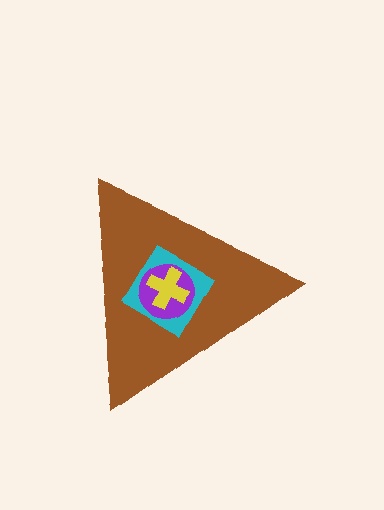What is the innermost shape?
The yellow cross.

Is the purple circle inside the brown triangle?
Yes.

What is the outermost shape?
The brown triangle.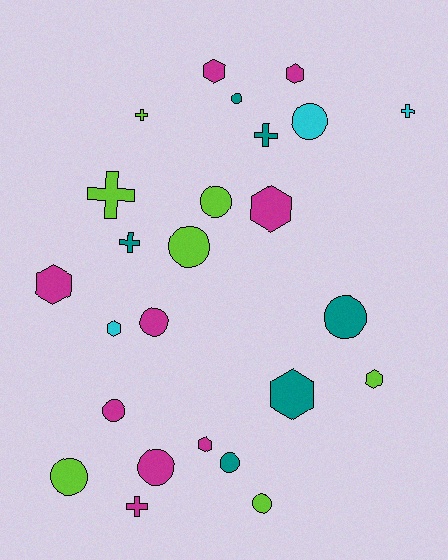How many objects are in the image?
There are 25 objects.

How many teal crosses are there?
There are 2 teal crosses.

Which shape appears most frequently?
Circle, with 11 objects.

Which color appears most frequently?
Magenta, with 9 objects.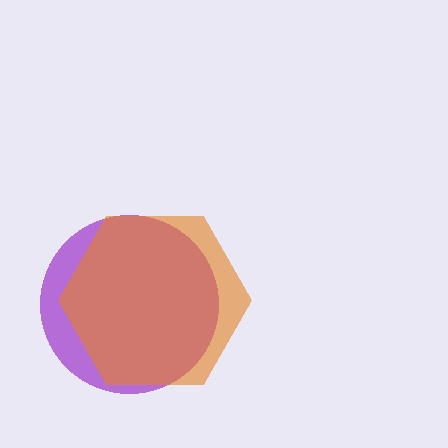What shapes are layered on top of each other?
The layered shapes are: a purple circle, an orange hexagon.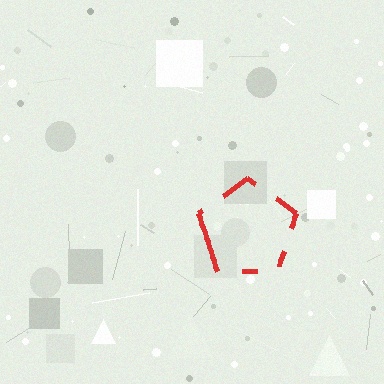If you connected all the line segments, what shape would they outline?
They would outline a pentagon.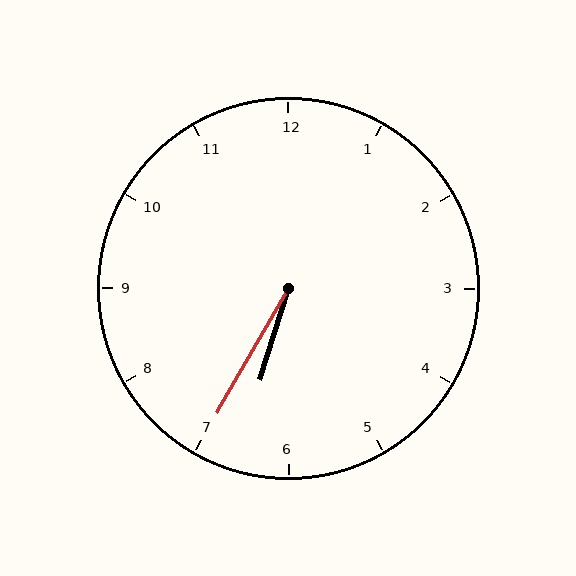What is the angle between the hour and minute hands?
Approximately 12 degrees.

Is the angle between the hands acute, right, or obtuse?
It is acute.